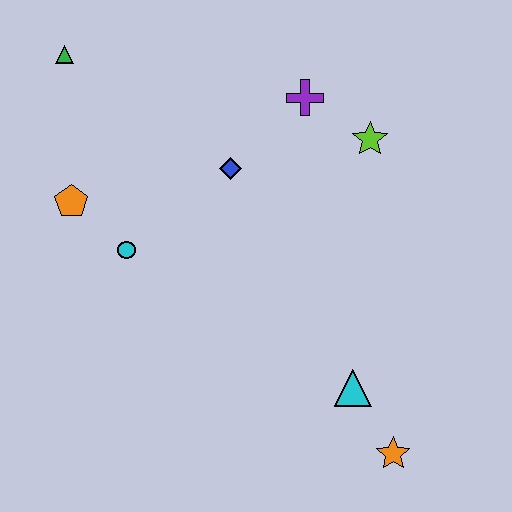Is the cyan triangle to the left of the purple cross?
No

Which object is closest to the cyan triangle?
The orange star is closest to the cyan triangle.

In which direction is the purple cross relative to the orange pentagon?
The purple cross is to the right of the orange pentagon.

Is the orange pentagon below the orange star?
No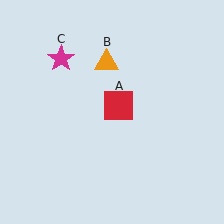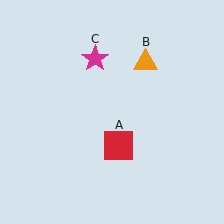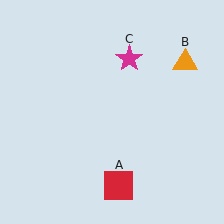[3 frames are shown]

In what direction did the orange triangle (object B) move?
The orange triangle (object B) moved right.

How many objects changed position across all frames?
3 objects changed position: red square (object A), orange triangle (object B), magenta star (object C).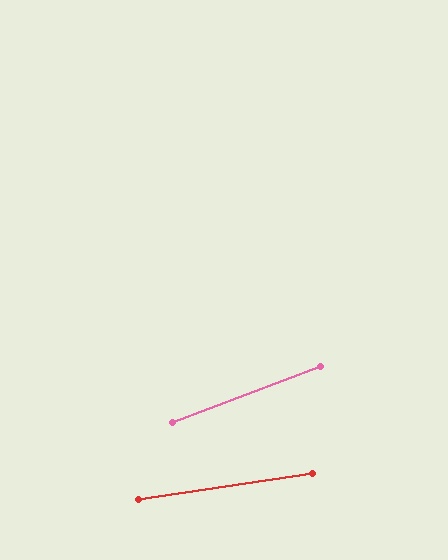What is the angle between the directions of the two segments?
Approximately 12 degrees.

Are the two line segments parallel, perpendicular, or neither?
Neither parallel nor perpendicular — they differ by about 12°.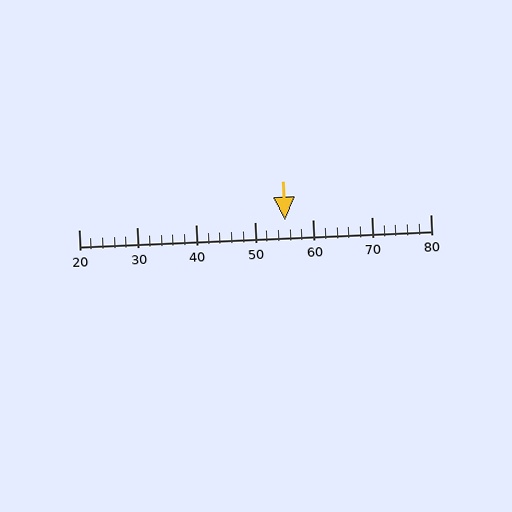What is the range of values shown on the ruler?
The ruler shows values from 20 to 80.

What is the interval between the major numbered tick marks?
The major tick marks are spaced 10 units apart.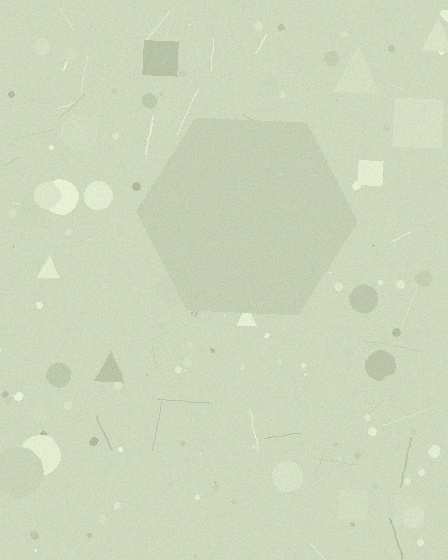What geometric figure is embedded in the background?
A hexagon is embedded in the background.